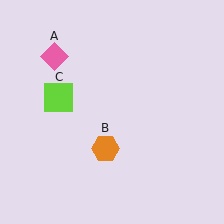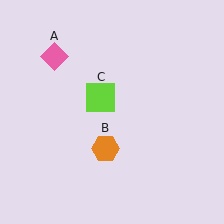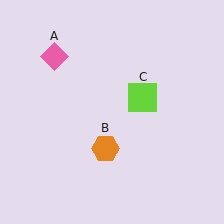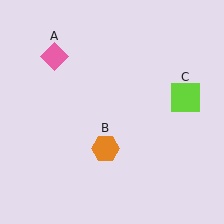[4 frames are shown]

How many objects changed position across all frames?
1 object changed position: lime square (object C).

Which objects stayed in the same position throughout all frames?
Pink diamond (object A) and orange hexagon (object B) remained stationary.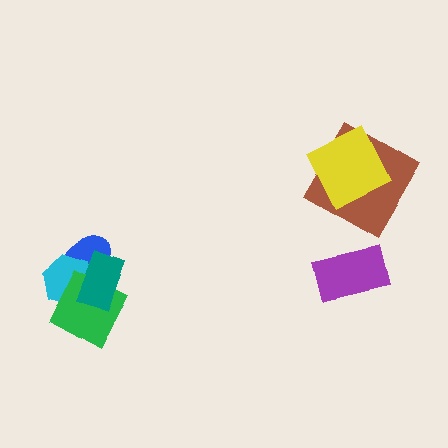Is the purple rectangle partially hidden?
No, no other shape covers it.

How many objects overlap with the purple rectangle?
0 objects overlap with the purple rectangle.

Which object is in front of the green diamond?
The teal rectangle is in front of the green diamond.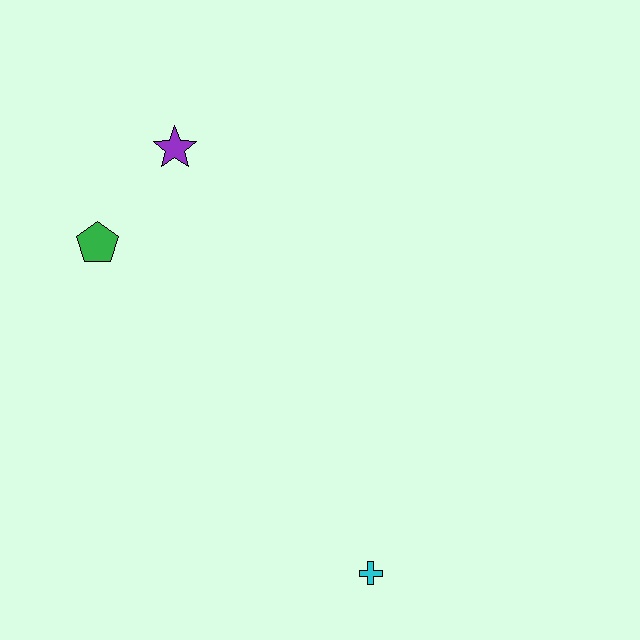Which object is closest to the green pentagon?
The purple star is closest to the green pentagon.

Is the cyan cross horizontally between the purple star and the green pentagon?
No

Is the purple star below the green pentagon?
No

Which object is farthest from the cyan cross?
The purple star is farthest from the cyan cross.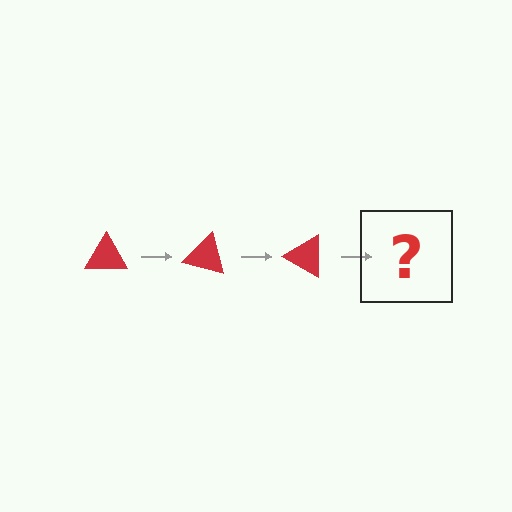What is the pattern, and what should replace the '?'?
The pattern is that the triangle rotates 15 degrees each step. The '?' should be a red triangle rotated 45 degrees.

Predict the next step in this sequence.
The next step is a red triangle rotated 45 degrees.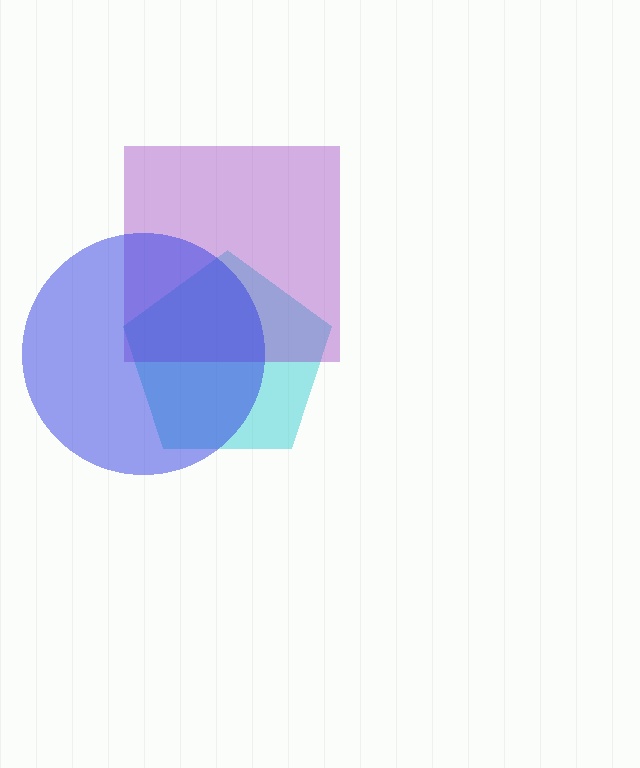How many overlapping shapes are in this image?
There are 3 overlapping shapes in the image.